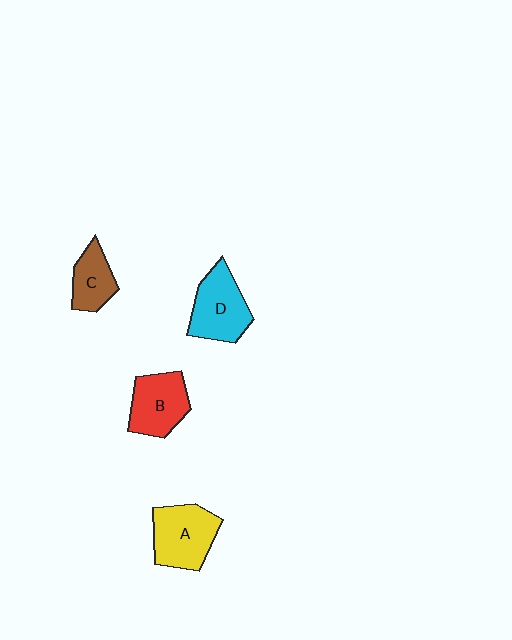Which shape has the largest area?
Shape A (yellow).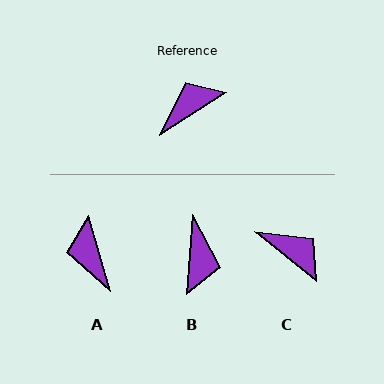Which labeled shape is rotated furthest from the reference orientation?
B, about 127 degrees away.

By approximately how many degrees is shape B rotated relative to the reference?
Approximately 127 degrees clockwise.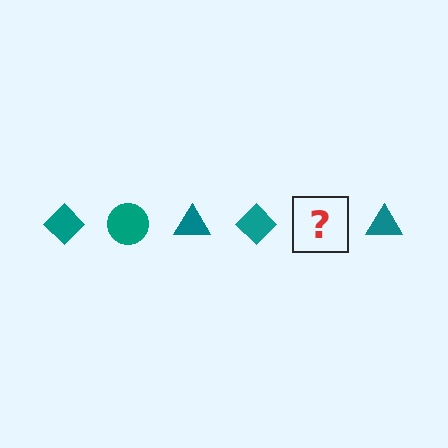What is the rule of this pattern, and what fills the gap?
The rule is that the pattern cycles through diamond, circle, triangle shapes in teal. The gap should be filled with a teal circle.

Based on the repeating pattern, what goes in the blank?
The blank should be a teal circle.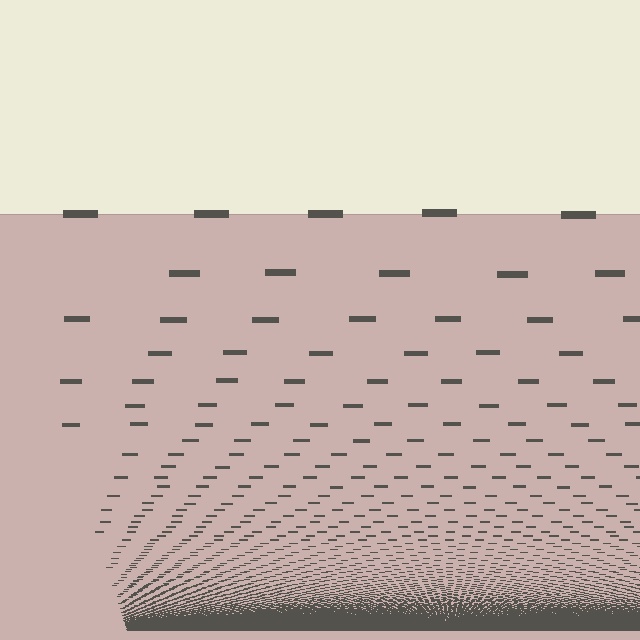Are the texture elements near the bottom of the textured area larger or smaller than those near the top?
Smaller. The gradient is inverted — elements near the bottom are smaller and denser.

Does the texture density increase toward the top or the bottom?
Density increases toward the bottom.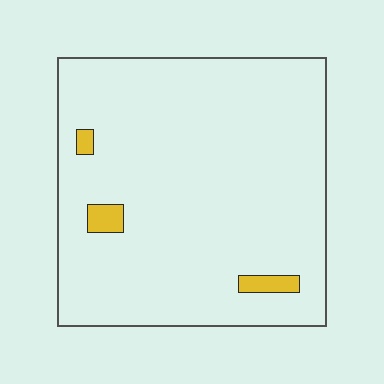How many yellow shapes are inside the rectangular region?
3.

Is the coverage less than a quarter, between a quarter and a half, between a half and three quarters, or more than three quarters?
Less than a quarter.